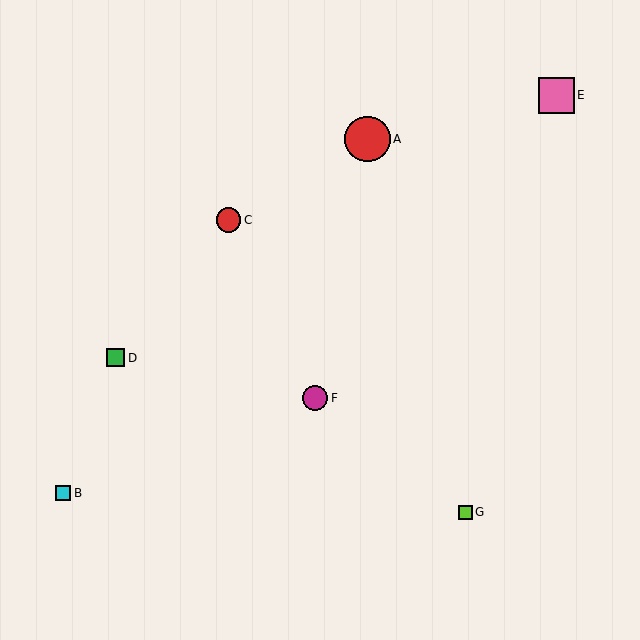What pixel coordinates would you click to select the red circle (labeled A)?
Click at (367, 139) to select the red circle A.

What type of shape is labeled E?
Shape E is a pink square.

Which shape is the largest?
The red circle (labeled A) is the largest.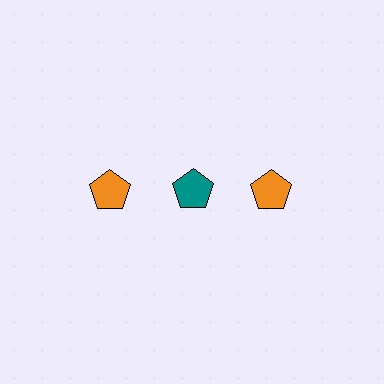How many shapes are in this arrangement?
There are 3 shapes arranged in a grid pattern.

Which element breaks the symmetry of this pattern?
The teal pentagon in the top row, second from left column breaks the symmetry. All other shapes are orange pentagons.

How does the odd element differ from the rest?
It has a different color: teal instead of orange.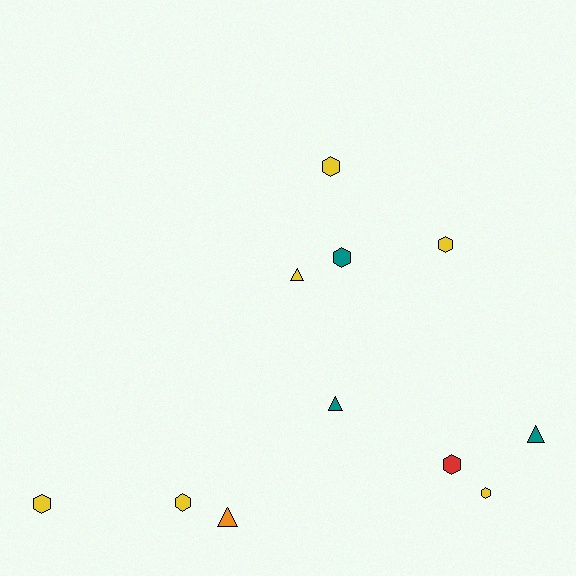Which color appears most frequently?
Yellow, with 6 objects.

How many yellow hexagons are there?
There are 5 yellow hexagons.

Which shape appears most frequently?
Hexagon, with 7 objects.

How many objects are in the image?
There are 11 objects.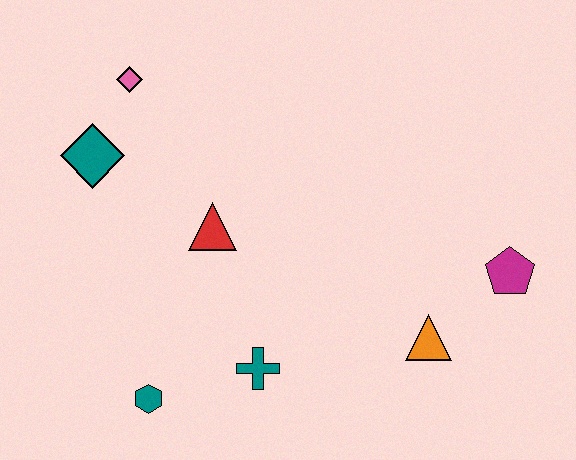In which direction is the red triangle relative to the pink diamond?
The red triangle is below the pink diamond.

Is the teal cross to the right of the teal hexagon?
Yes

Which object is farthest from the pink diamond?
The magenta pentagon is farthest from the pink diamond.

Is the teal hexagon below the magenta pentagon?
Yes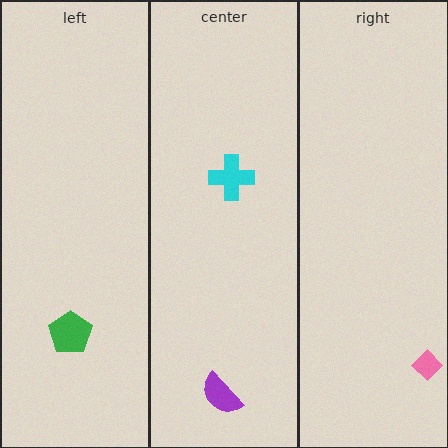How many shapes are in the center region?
2.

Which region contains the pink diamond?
The right region.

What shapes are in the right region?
The pink diamond.